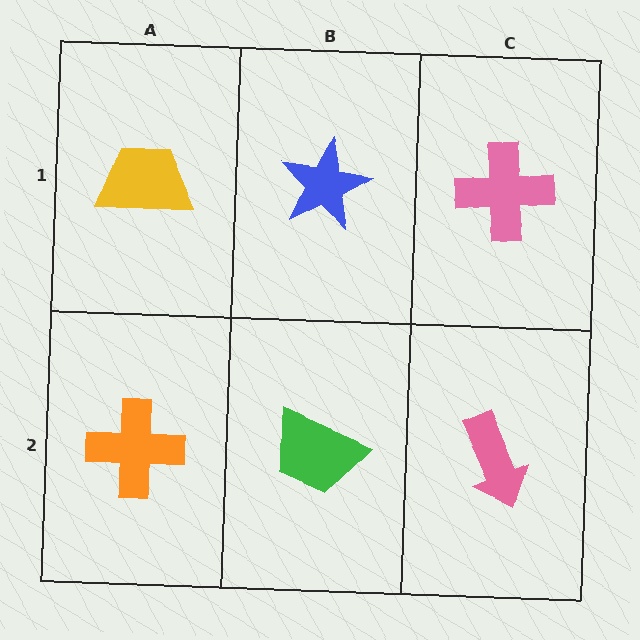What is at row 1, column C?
A pink cross.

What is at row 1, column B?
A blue star.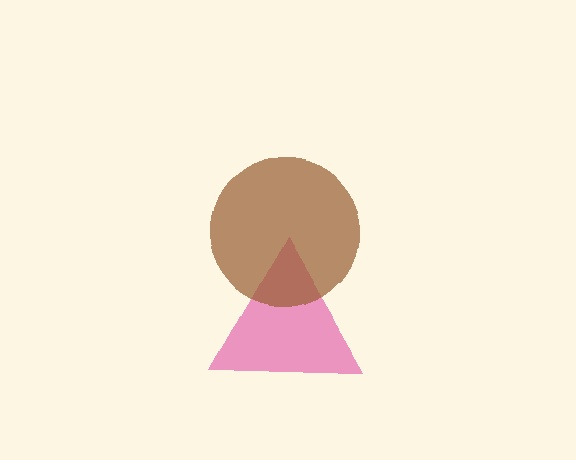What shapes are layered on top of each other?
The layered shapes are: a pink triangle, a brown circle.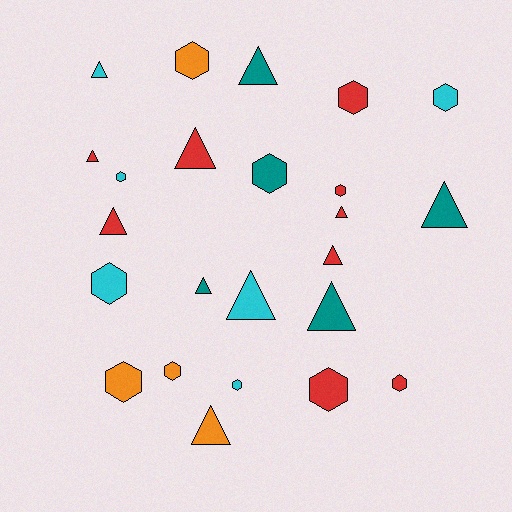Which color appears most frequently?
Red, with 9 objects.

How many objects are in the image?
There are 24 objects.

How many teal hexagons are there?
There is 1 teal hexagon.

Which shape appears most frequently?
Hexagon, with 12 objects.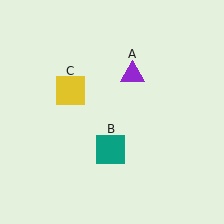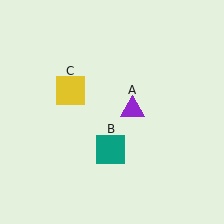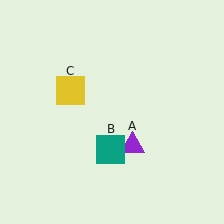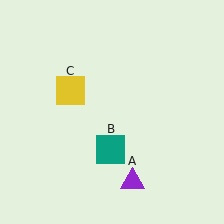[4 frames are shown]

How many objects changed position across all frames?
1 object changed position: purple triangle (object A).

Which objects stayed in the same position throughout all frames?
Teal square (object B) and yellow square (object C) remained stationary.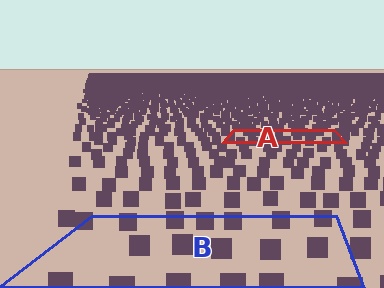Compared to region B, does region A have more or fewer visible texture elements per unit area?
Region A has more texture elements per unit area — they are packed more densely because it is farther away.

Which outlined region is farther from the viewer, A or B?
Region A is farther from the viewer — the texture elements inside it appear smaller and more densely packed.